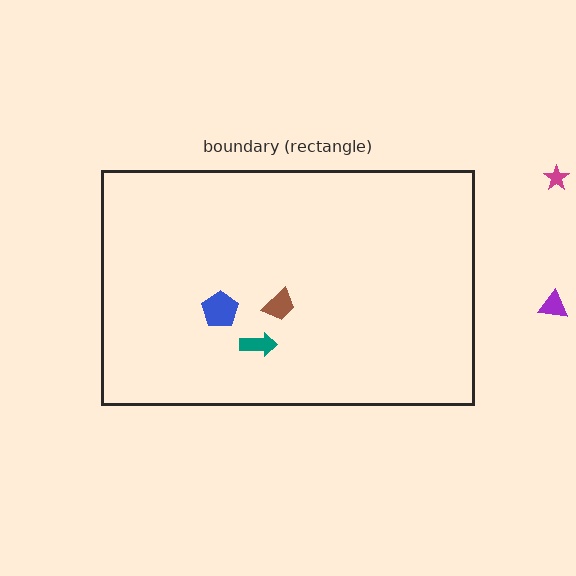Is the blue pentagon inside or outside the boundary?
Inside.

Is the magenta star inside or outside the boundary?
Outside.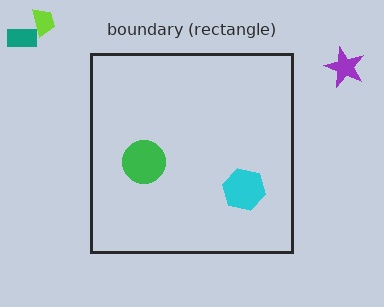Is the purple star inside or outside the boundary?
Outside.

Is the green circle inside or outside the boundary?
Inside.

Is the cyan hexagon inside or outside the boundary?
Inside.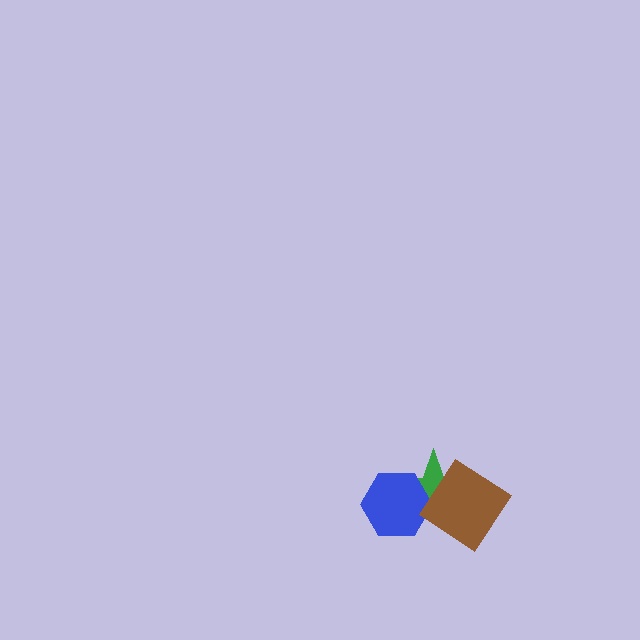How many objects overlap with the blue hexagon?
2 objects overlap with the blue hexagon.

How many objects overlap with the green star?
2 objects overlap with the green star.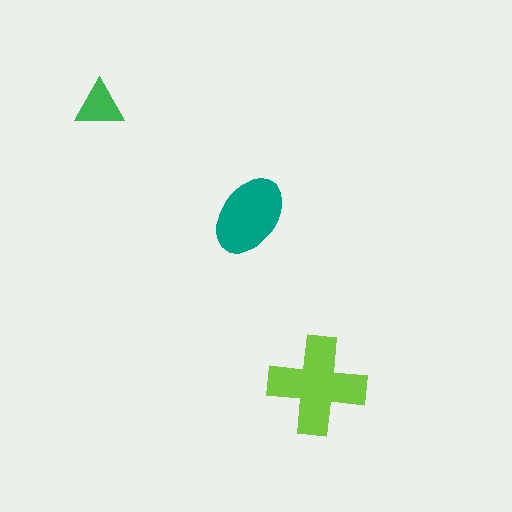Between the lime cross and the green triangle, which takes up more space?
The lime cross.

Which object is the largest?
The lime cross.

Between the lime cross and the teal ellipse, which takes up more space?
The lime cross.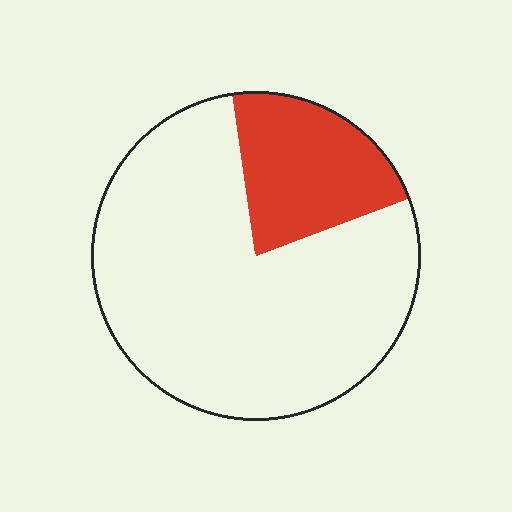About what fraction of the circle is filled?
About one fifth (1/5).